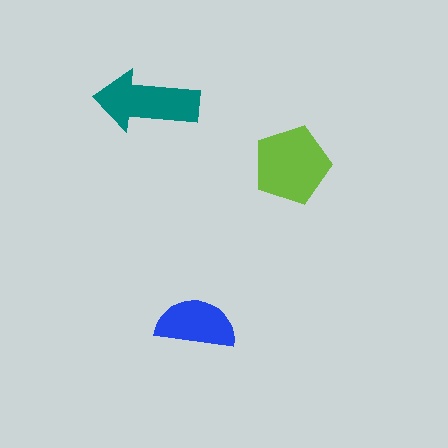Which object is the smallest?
The blue semicircle.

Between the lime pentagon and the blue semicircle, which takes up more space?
The lime pentagon.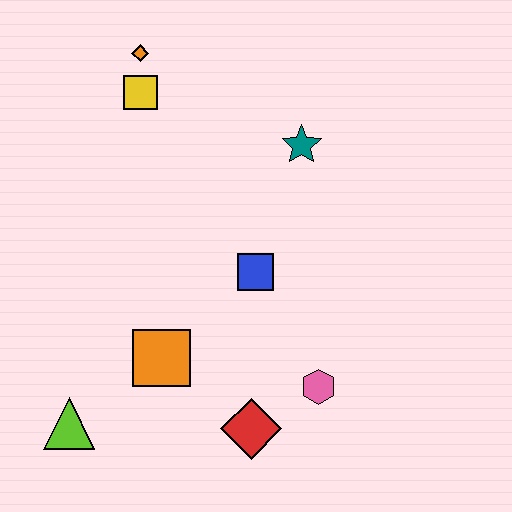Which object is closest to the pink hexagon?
The red diamond is closest to the pink hexagon.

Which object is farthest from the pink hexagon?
The orange diamond is farthest from the pink hexagon.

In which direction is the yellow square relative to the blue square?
The yellow square is above the blue square.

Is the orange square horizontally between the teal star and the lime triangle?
Yes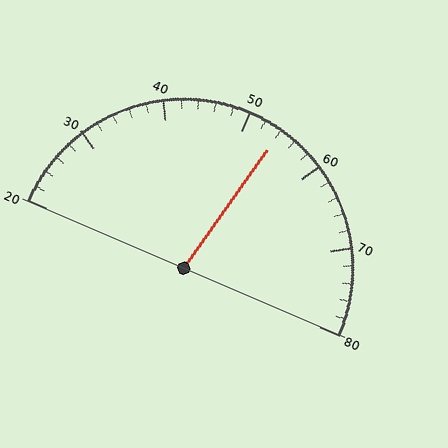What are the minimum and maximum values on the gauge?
The gauge ranges from 20 to 80.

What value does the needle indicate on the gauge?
The needle indicates approximately 54.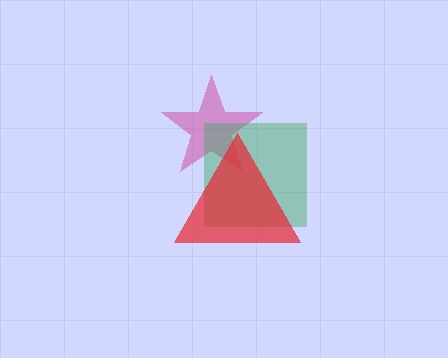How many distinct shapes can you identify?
There are 3 distinct shapes: a magenta star, a green square, a red triangle.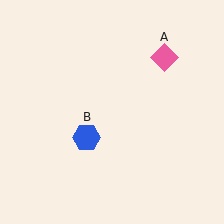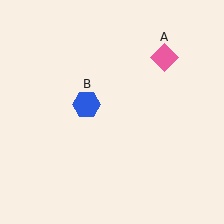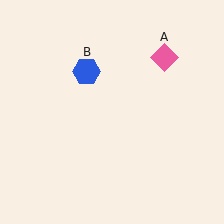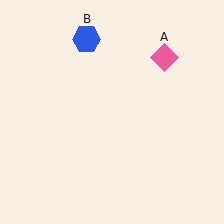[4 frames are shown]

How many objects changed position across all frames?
1 object changed position: blue hexagon (object B).